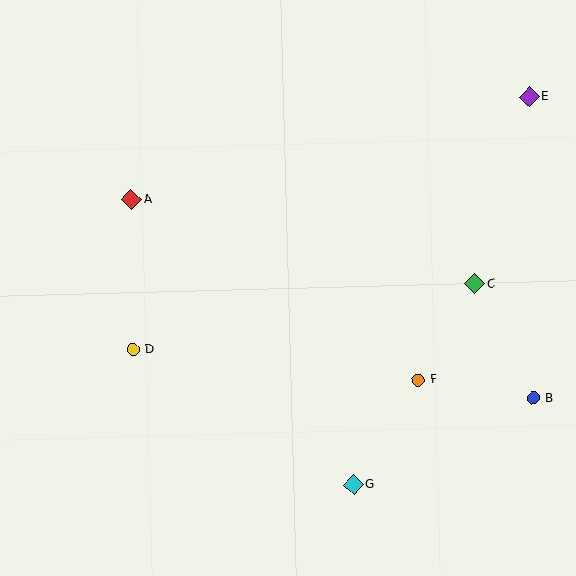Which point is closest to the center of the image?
Point F at (418, 380) is closest to the center.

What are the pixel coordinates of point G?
Point G is at (353, 485).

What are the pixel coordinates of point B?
Point B is at (533, 398).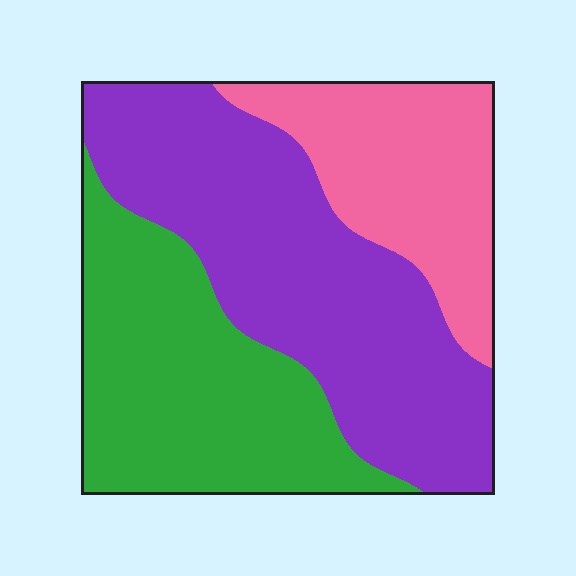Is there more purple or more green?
Purple.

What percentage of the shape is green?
Green covers about 35% of the shape.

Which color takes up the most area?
Purple, at roughly 45%.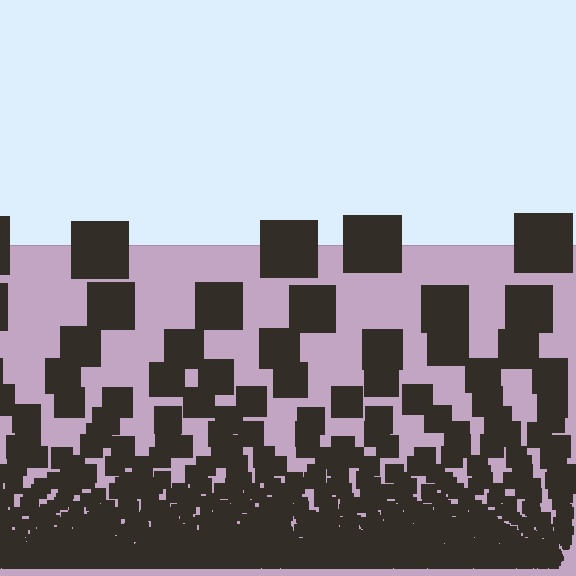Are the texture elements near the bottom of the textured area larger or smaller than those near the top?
Smaller. The gradient is inverted — elements near the bottom are smaller and denser.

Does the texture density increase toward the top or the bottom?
Density increases toward the bottom.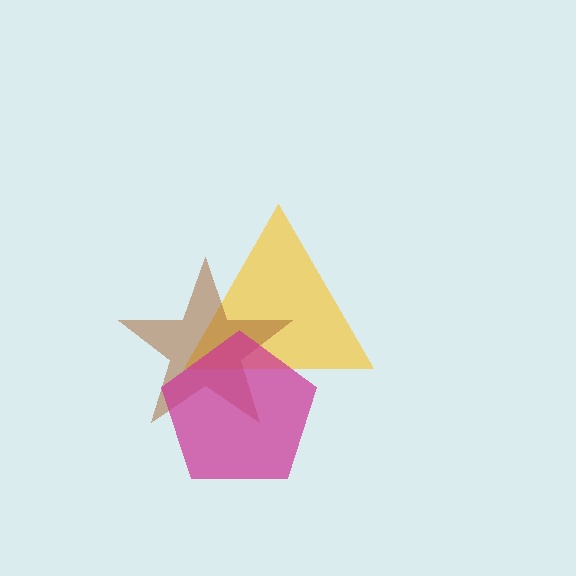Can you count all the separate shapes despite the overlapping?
Yes, there are 3 separate shapes.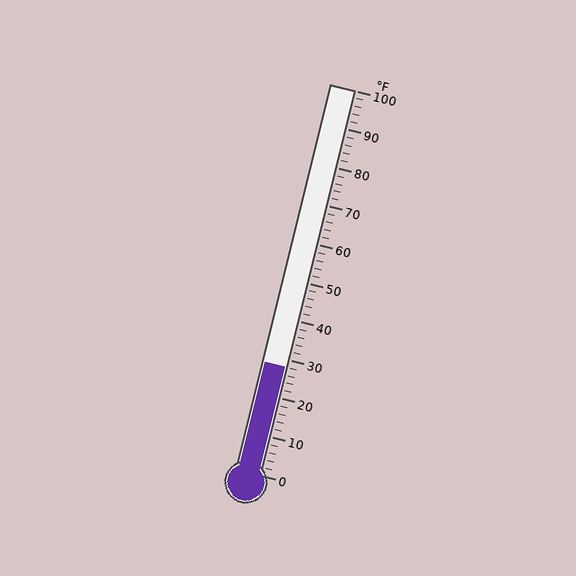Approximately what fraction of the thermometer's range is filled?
The thermometer is filled to approximately 30% of its range.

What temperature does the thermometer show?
The thermometer shows approximately 28°F.